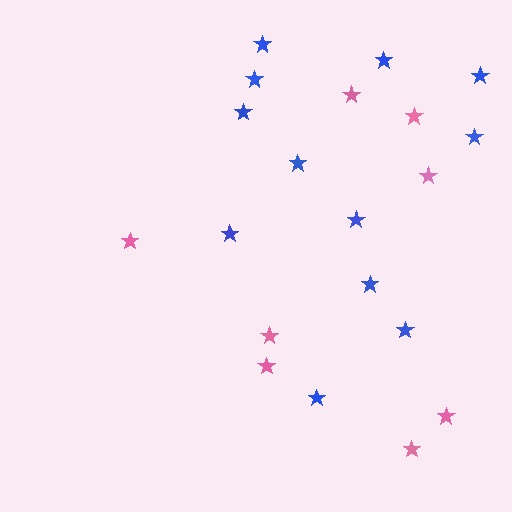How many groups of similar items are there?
There are 2 groups: one group of blue stars (12) and one group of pink stars (8).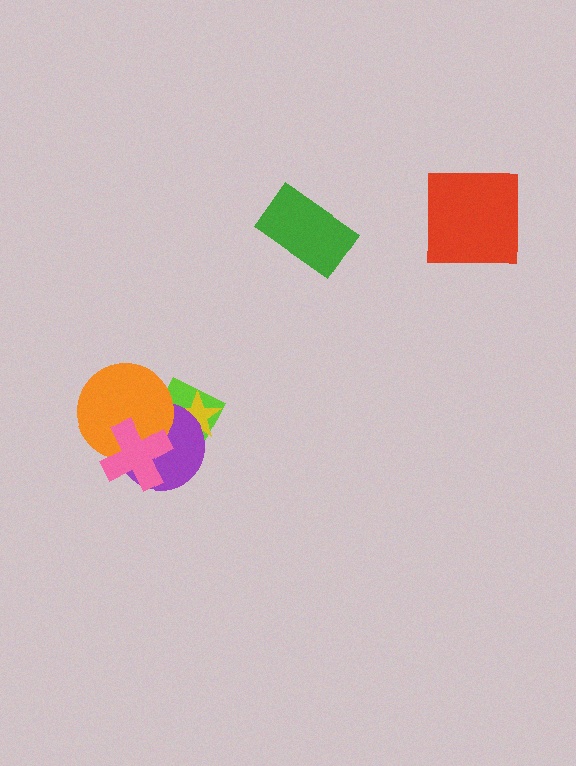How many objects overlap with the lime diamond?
4 objects overlap with the lime diamond.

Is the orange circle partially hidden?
Yes, it is partially covered by another shape.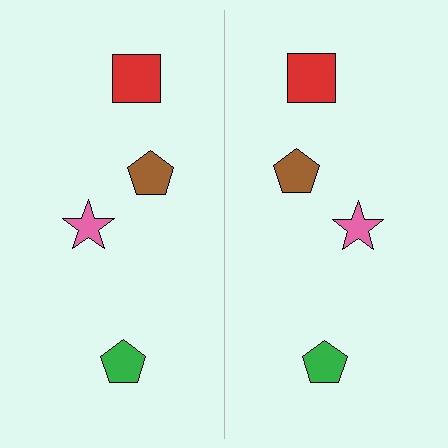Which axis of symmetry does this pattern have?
The pattern has a vertical axis of symmetry running through the center of the image.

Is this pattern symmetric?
Yes, this pattern has bilateral (reflection) symmetry.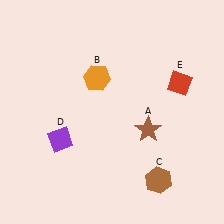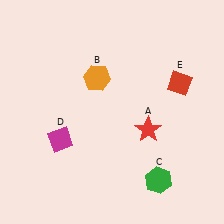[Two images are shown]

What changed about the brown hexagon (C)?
In Image 1, C is brown. In Image 2, it changed to green.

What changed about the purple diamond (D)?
In Image 1, D is purple. In Image 2, it changed to magenta.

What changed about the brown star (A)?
In Image 1, A is brown. In Image 2, it changed to red.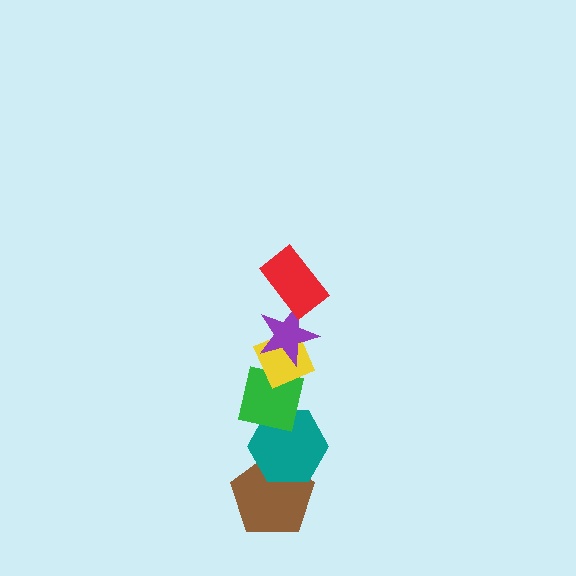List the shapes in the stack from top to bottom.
From top to bottom: the red rectangle, the purple star, the yellow diamond, the green square, the teal hexagon, the brown pentagon.